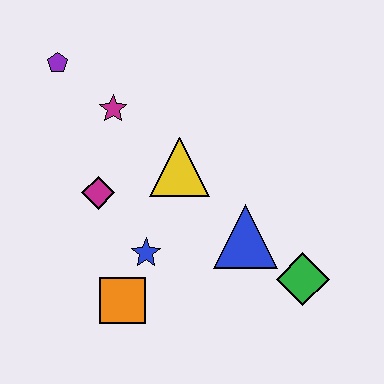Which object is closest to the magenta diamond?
The blue star is closest to the magenta diamond.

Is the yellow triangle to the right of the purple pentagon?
Yes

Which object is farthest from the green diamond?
The purple pentagon is farthest from the green diamond.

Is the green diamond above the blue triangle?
No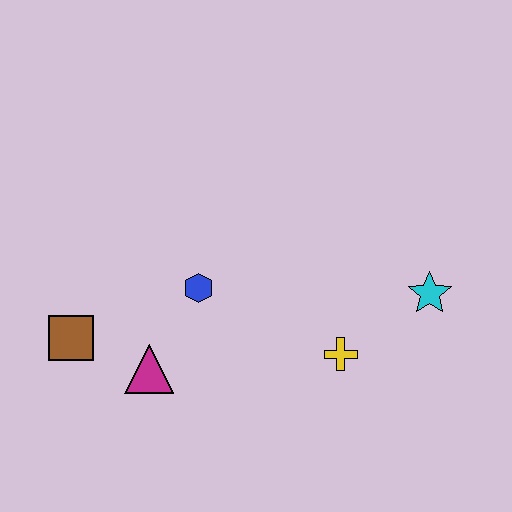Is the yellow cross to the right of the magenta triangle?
Yes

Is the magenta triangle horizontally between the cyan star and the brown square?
Yes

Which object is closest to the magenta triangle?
The brown square is closest to the magenta triangle.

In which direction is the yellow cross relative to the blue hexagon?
The yellow cross is to the right of the blue hexagon.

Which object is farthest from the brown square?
The cyan star is farthest from the brown square.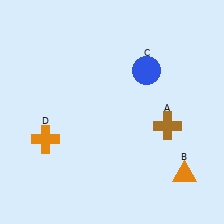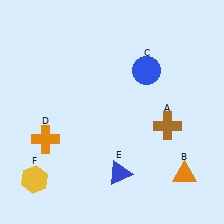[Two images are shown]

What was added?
A blue triangle (E), a yellow hexagon (F) were added in Image 2.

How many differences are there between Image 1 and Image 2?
There are 2 differences between the two images.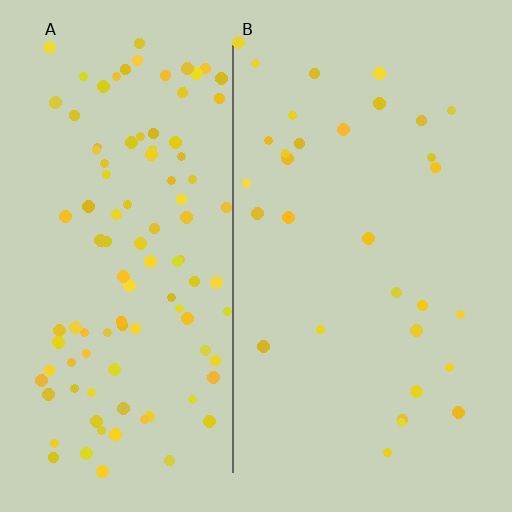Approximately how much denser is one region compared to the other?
Approximately 3.4× — region A over region B.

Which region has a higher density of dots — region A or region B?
A (the left).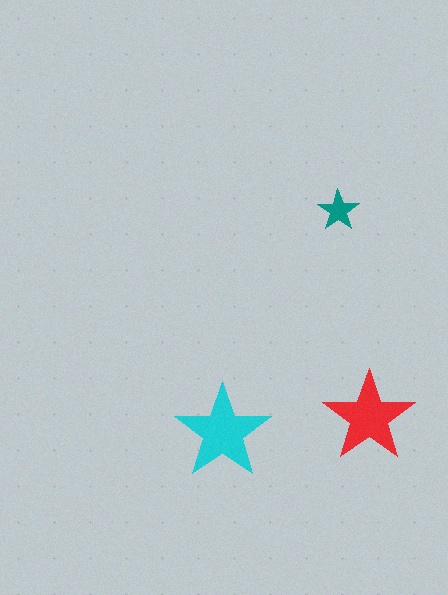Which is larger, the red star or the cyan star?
The cyan one.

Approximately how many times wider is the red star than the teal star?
About 2 times wider.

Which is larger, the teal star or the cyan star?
The cyan one.